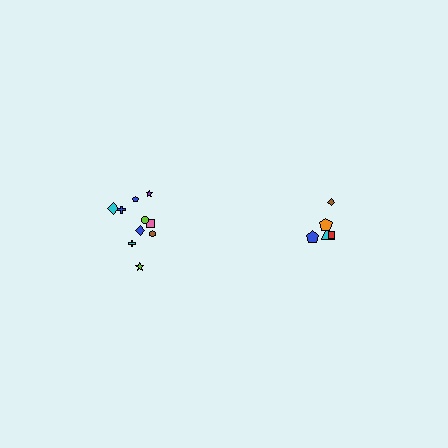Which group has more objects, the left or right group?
The left group.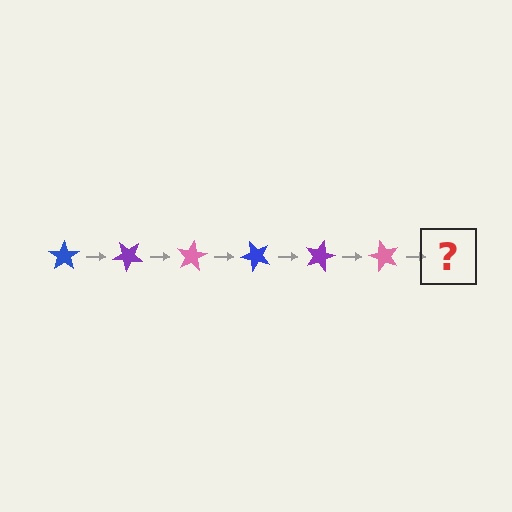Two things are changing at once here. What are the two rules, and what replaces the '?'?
The two rules are that it rotates 40 degrees each step and the color cycles through blue, purple, and pink. The '?' should be a blue star, rotated 240 degrees from the start.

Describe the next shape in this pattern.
It should be a blue star, rotated 240 degrees from the start.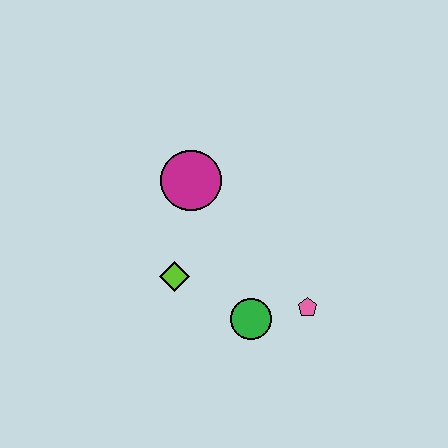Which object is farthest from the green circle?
The magenta circle is farthest from the green circle.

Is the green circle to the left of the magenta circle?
No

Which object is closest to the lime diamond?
The green circle is closest to the lime diamond.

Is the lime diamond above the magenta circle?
No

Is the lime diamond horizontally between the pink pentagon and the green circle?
No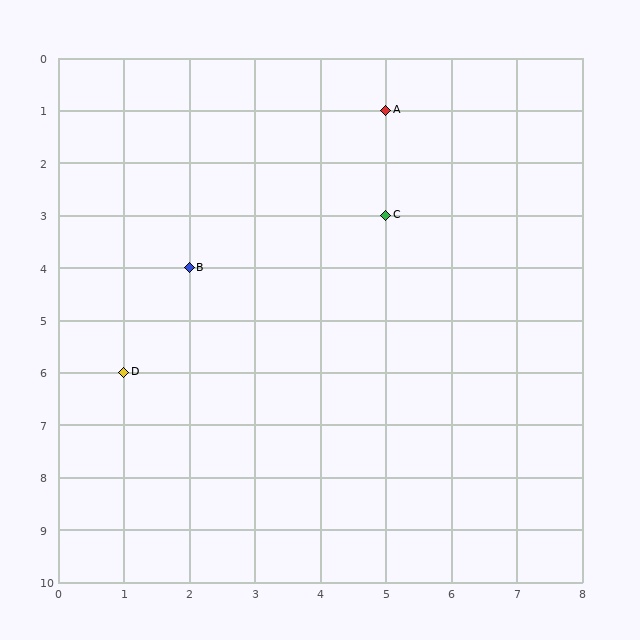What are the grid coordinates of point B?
Point B is at grid coordinates (2, 4).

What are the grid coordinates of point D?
Point D is at grid coordinates (1, 6).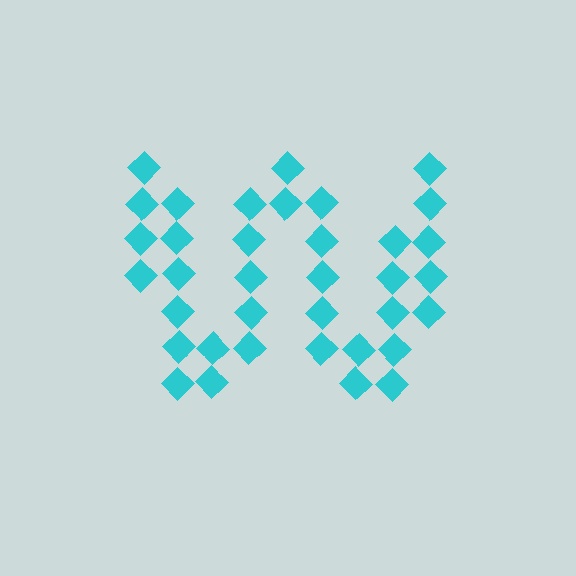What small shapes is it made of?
It is made of small diamonds.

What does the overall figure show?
The overall figure shows the letter W.